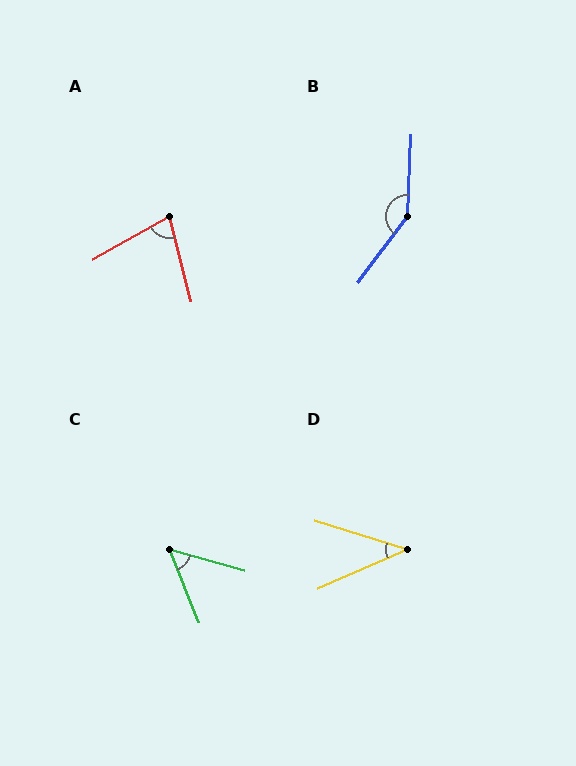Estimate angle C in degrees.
Approximately 53 degrees.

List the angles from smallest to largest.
D (41°), C (53°), A (75°), B (146°).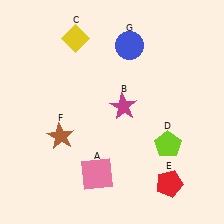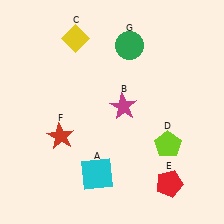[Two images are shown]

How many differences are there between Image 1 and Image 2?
There are 3 differences between the two images.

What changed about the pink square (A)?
In Image 1, A is pink. In Image 2, it changed to cyan.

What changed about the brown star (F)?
In Image 1, F is brown. In Image 2, it changed to red.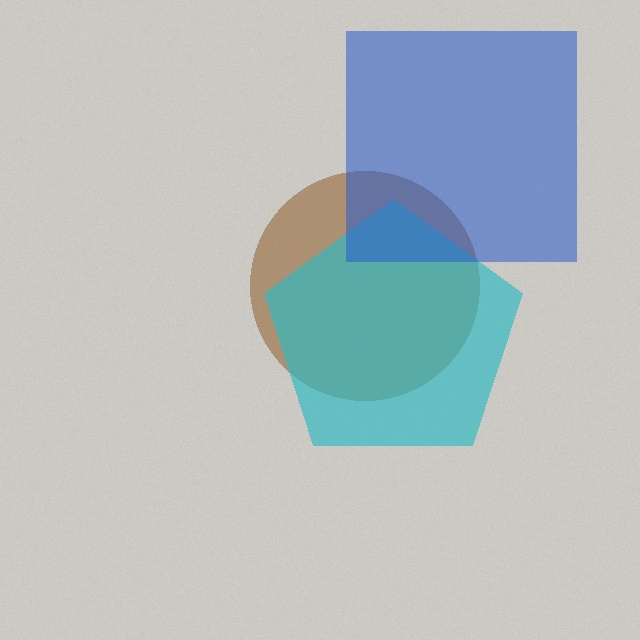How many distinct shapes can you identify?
There are 3 distinct shapes: a brown circle, a cyan pentagon, a blue square.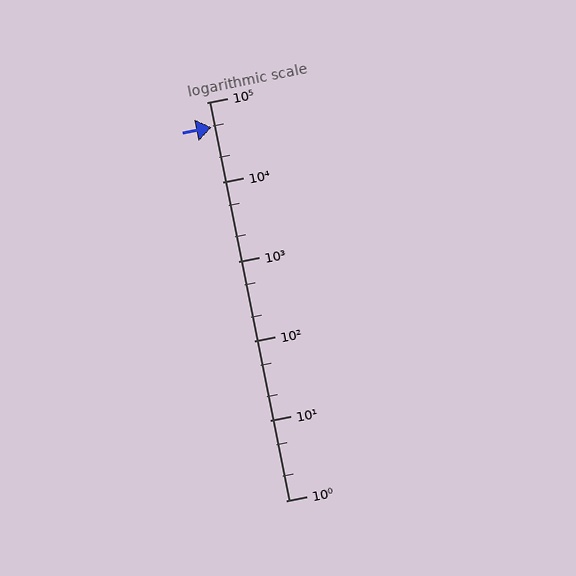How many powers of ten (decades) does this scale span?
The scale spans 5 decades, from 1 to 100000.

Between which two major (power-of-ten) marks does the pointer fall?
The pointer is between 10000 and 100000.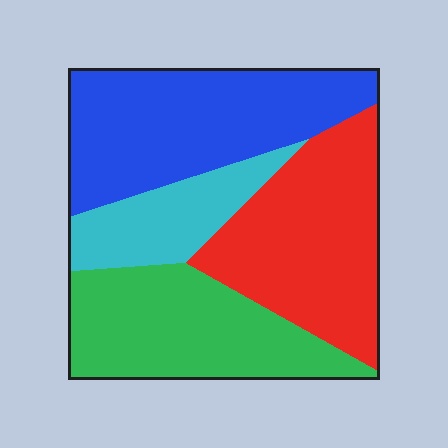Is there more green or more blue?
Blue.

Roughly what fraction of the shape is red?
Red covers about 30% of the shape.